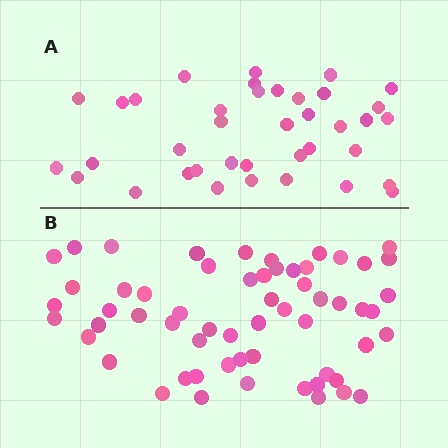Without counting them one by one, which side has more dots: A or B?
Region B (the bottom region) has more dots.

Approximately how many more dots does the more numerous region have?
Region B has approximately 20 more dots than region A.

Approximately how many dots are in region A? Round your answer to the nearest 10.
About 40 dots. (The exact count is 38, which rounds to 40.)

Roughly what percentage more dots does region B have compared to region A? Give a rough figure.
About 55% more.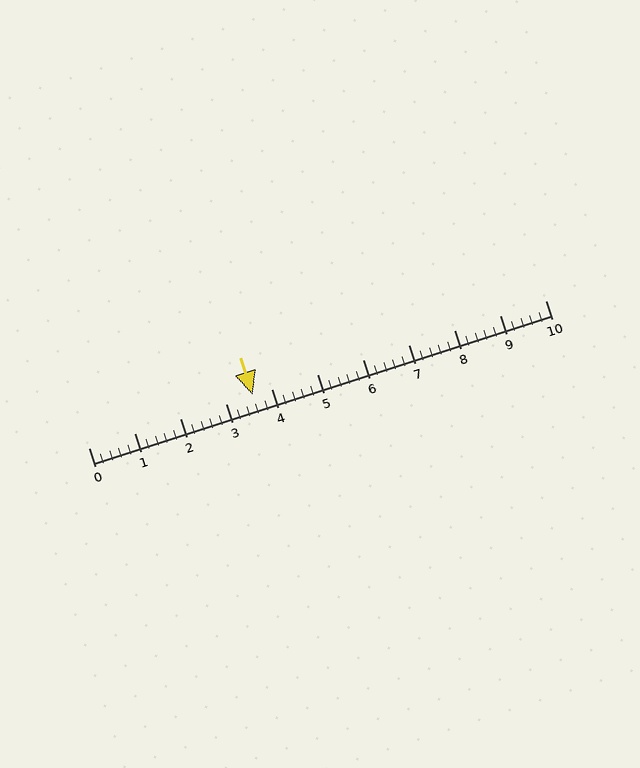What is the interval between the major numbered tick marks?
The major tick marks are spaced 1 units apart.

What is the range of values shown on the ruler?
The ruler shows values from 0 to 10.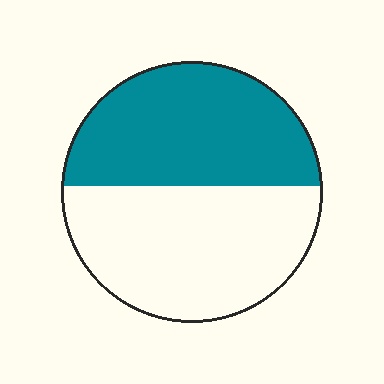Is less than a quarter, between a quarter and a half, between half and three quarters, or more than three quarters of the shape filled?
Between a quarter and a half.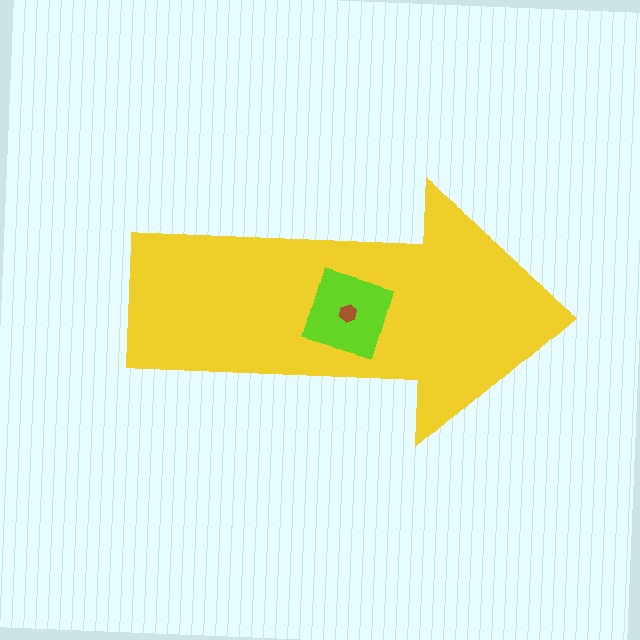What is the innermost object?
The brown hexagon.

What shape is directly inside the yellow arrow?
The lime square.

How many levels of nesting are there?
3.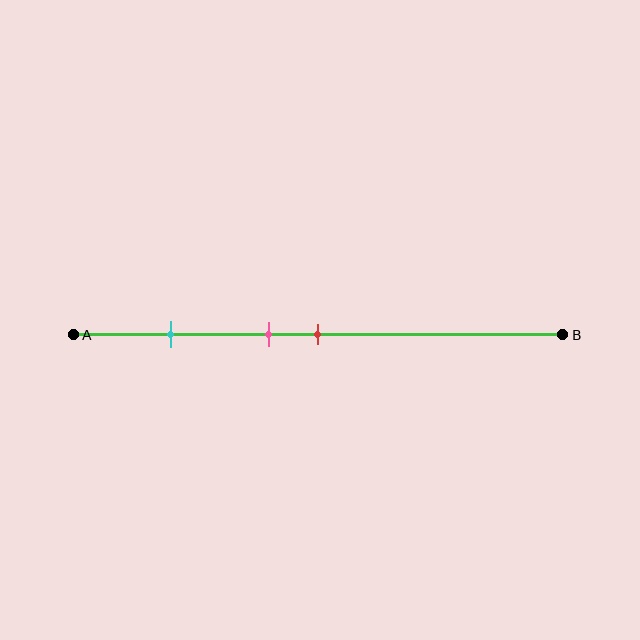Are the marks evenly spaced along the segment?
No, the marks are not evenly spaced.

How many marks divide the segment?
There are 3 marks dividing the segment.